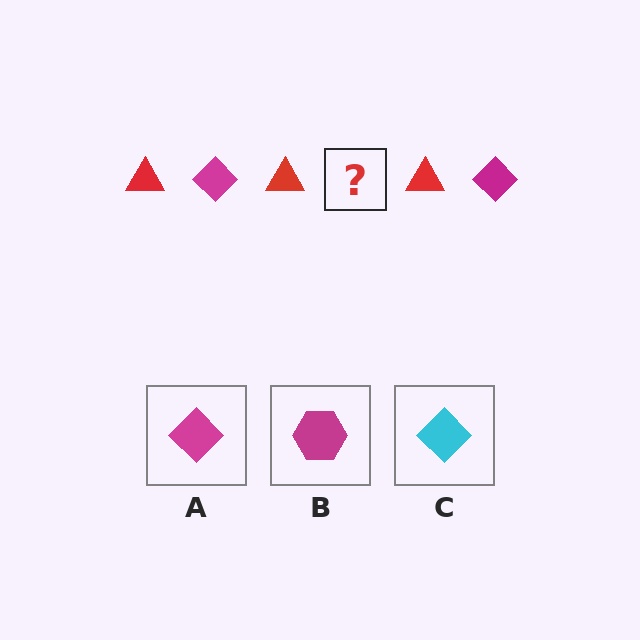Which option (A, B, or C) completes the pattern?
A.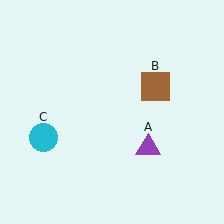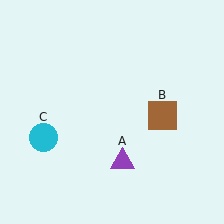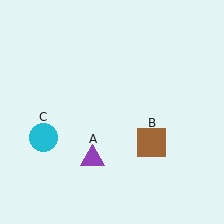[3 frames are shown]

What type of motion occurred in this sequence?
The purple triangle (object A), brown square (object B) rotated clockwise around the center of the scene.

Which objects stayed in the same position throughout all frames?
Cyan circle (object C) remained stationary.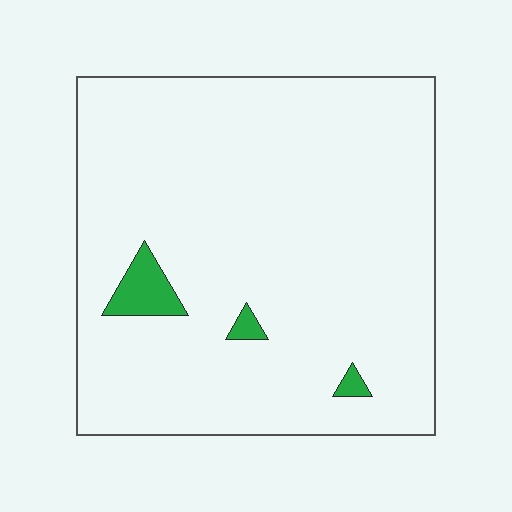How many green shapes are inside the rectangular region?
3.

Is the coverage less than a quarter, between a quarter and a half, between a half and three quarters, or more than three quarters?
Less than a quarter.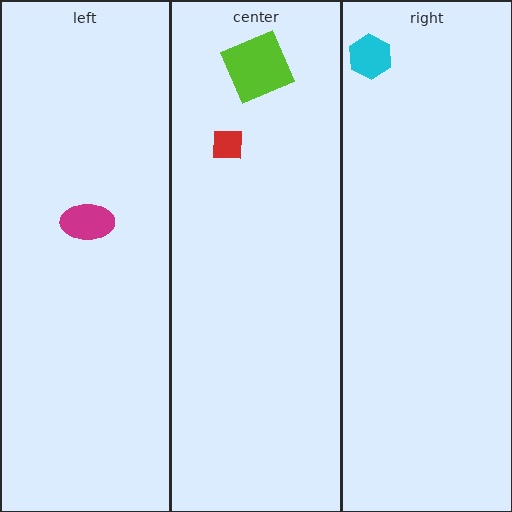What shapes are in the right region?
The cyan hexagon.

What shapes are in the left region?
The magenta ellipse.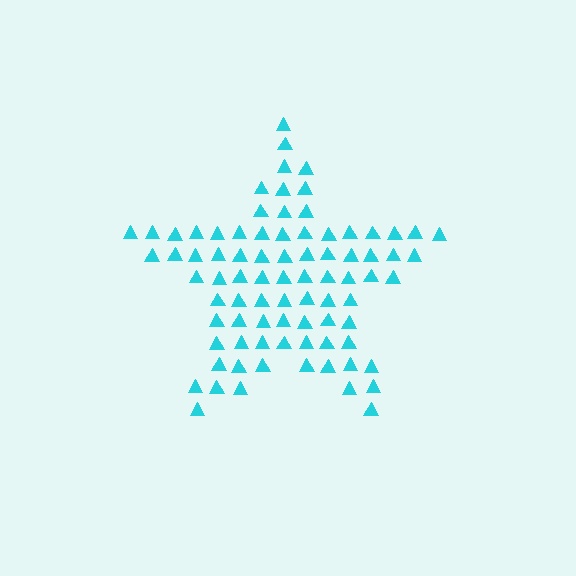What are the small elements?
The small elements are triangles.